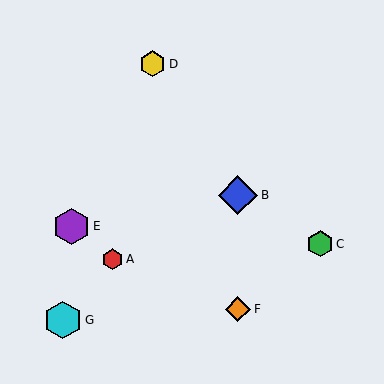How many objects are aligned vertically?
2 objects (B, F) are aligned vertically.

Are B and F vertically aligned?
Yes, both are at x≈238.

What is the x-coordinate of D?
Object D is at x≈152.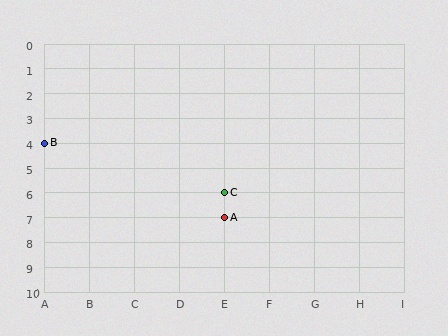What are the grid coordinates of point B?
Point B is at grid coordinates (A, 4).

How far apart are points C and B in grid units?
Points C and B are 4 columns and 2 rows apart (about 4.5 grid units diagonally).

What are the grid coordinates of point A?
Point A is at grid coordinates (E, 7).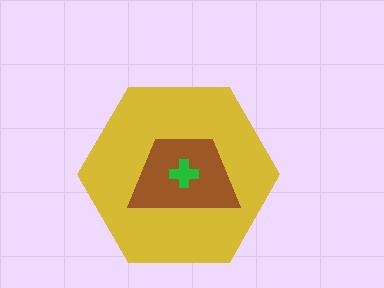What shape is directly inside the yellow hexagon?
The brown trapezoid.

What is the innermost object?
The green cross.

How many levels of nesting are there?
3.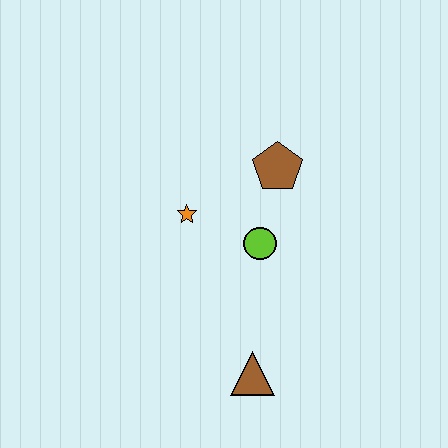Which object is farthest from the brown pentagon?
The brown triangle is farthest from the brown pentagon.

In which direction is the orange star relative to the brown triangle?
The orange star is above the brown triangle.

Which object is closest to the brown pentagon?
The lime circle is closest to the brown pentagon.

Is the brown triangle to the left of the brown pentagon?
Yes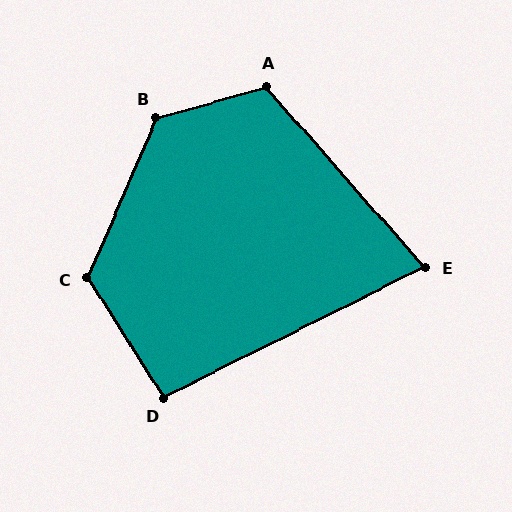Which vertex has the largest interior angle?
B, at approximately 130 degrees.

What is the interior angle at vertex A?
Approximately 115 degrees (obtuse).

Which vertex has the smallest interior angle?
E, at approximately 75 degrees.